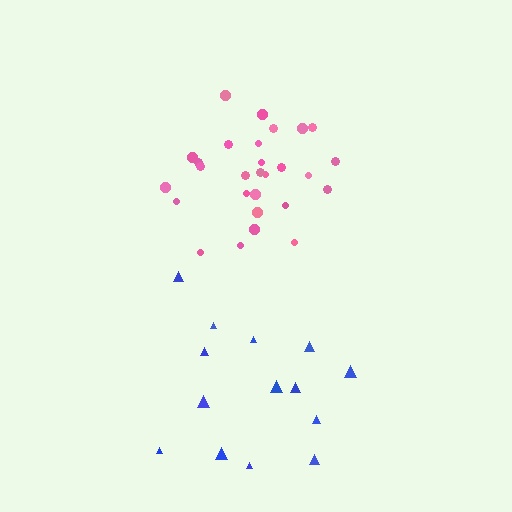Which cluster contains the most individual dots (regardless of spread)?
Pink (28).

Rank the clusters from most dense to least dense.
pink, blue.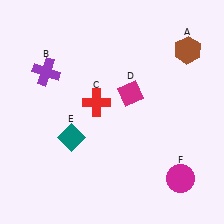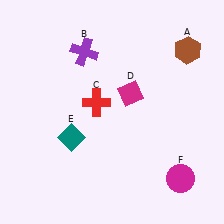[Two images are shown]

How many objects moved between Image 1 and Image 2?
1 object moved between the two images.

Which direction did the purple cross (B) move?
The purple cross (B) moved right.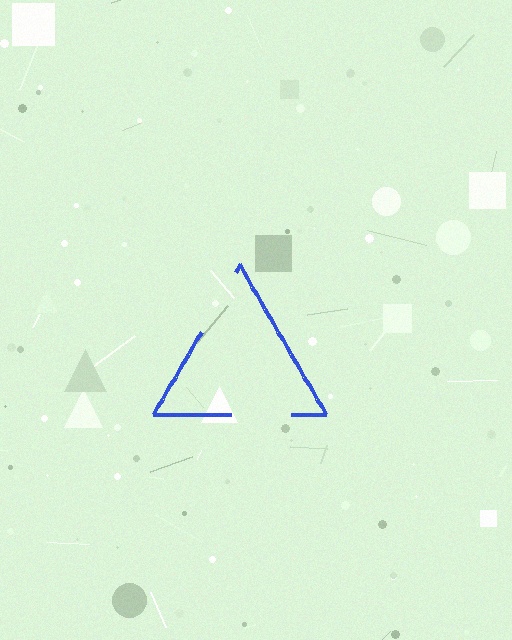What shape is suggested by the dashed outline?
The dashed outline suggests a triangle.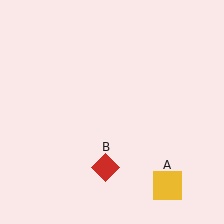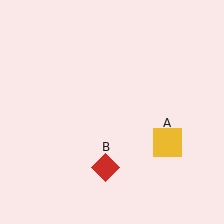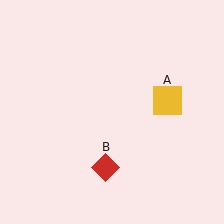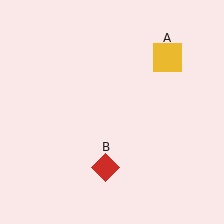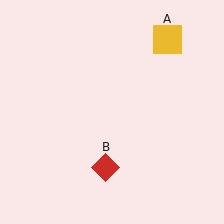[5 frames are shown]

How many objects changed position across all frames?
1 object changed position: yellow square (object A).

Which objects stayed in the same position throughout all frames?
Red diamond (object B) remained stationary.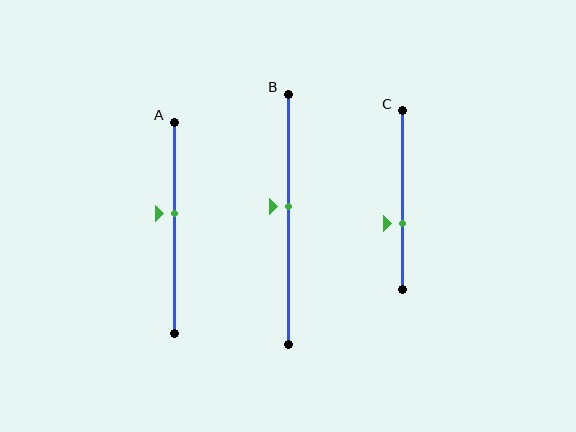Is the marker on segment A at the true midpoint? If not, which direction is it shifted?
No, the marker on segment A is shifted upward by about 7% of the segment length.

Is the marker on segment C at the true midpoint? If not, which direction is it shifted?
No, the marker on segment C is shifted downward by about 13% of the segment length.